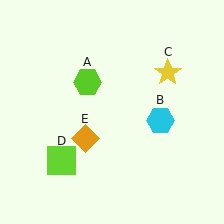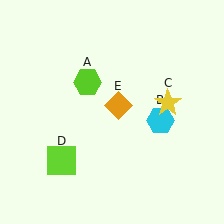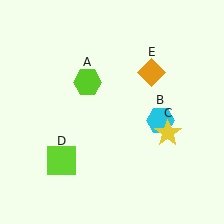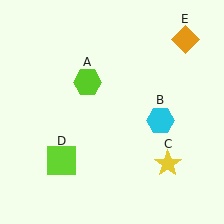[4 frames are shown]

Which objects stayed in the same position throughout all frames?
Lime hexagon (object A) and cyan hexagon (object B) and lime square (object D) remained stationary.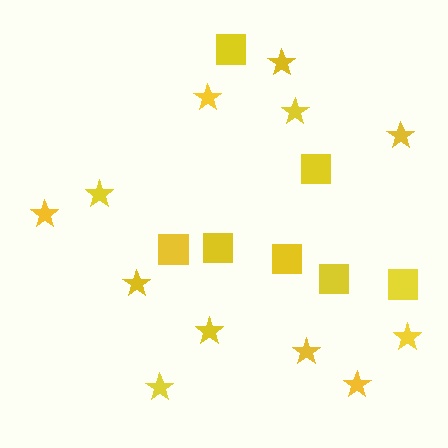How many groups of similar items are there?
There are 2 groups: one group of stars (12) and one group of squares (7).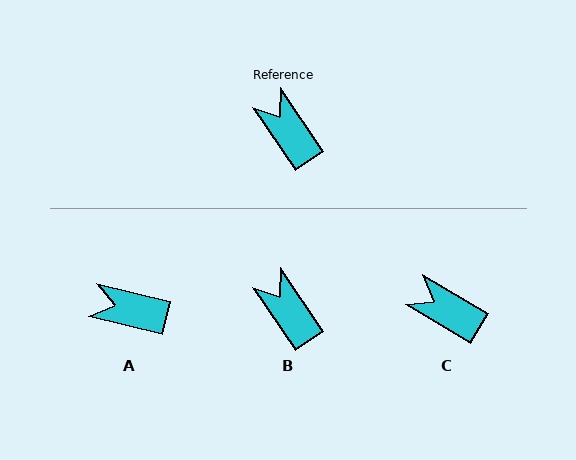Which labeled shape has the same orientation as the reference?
B.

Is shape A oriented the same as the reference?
No, it is off by about 42 degrees.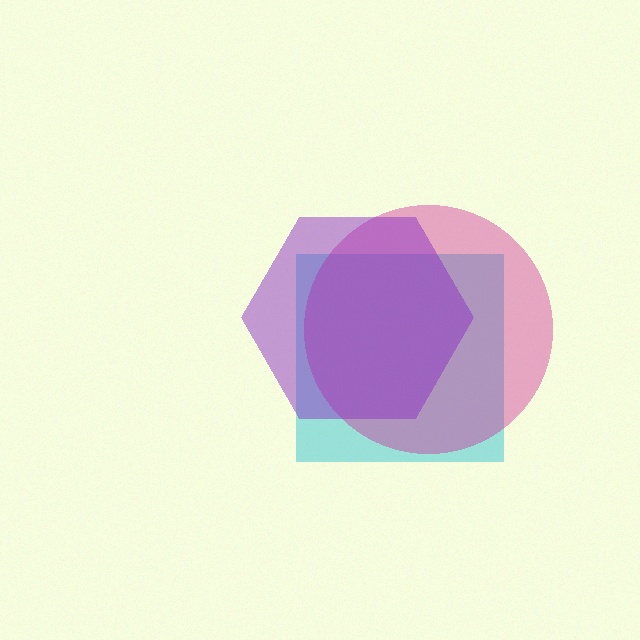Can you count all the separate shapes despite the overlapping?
Yes, there are 3 separate shapes.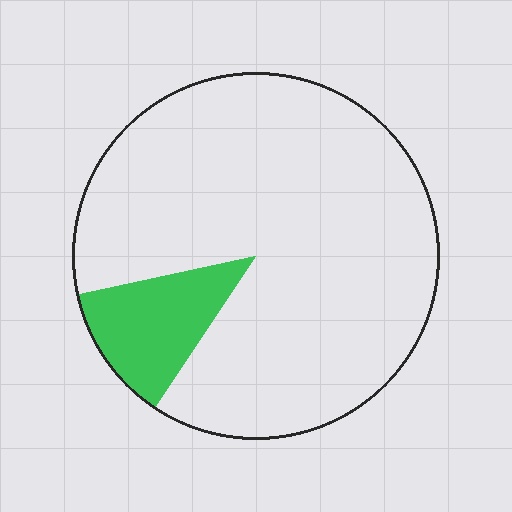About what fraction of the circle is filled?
About one eighth (1/8).